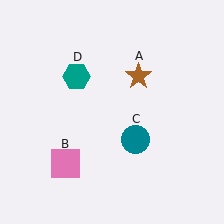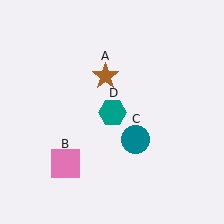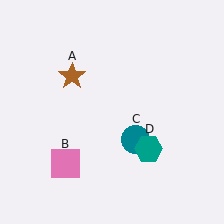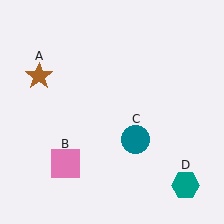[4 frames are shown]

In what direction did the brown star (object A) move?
The brown star (object A) moved left.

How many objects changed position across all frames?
2 objects changed position: brown star (object A), teal hexagon (object D).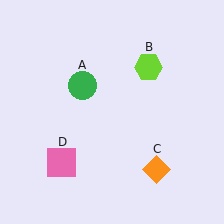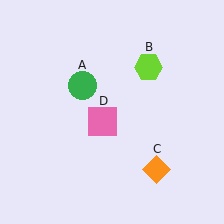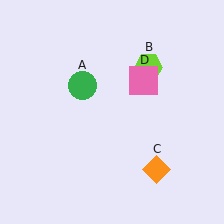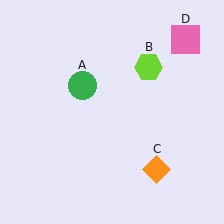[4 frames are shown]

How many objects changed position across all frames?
1 object changed position: pink square (object D).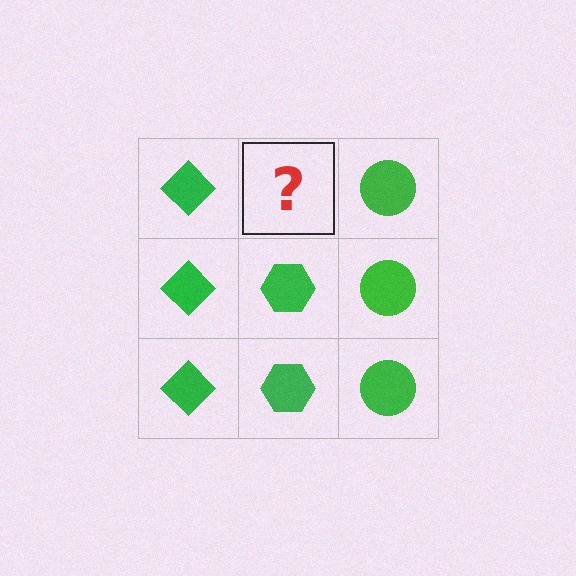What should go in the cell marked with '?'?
The missing cell should contain a green hexagon.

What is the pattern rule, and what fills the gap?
The rule is that each column has a consistent shape. The gap should be filled with a green hexagon.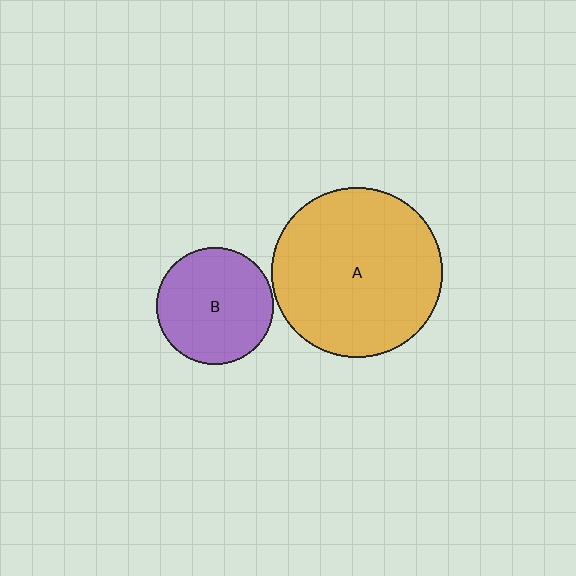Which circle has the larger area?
Circle A (orange).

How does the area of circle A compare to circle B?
Approximately 2.1 times.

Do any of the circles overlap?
No, none of the circles overlap.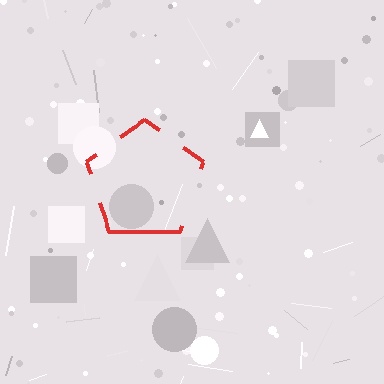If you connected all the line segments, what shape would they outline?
They would outline a pentagon.